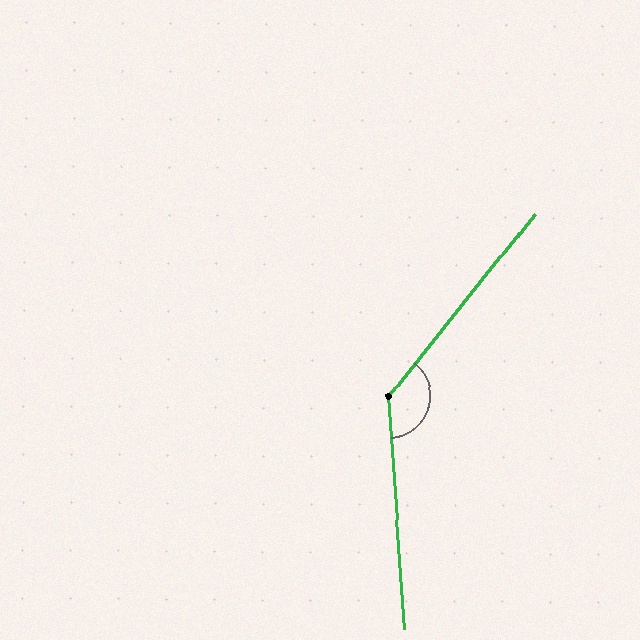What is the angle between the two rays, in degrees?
Approximately 137 degrees.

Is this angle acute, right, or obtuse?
It is obtuse.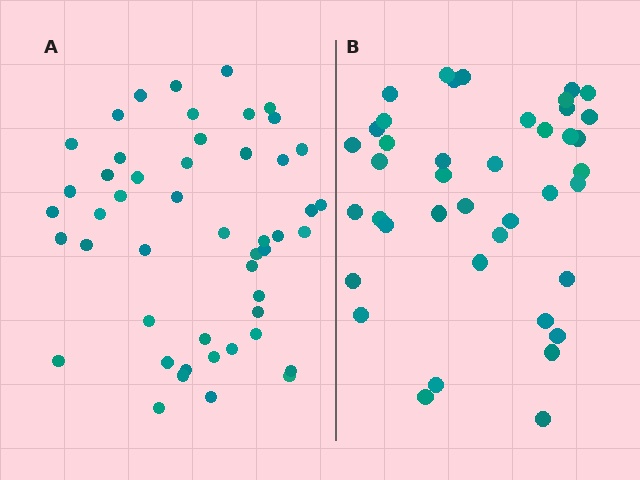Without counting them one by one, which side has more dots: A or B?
Region A (the left region) has more dots.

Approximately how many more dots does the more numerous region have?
Region A has roughly 8 or so more dots than region B.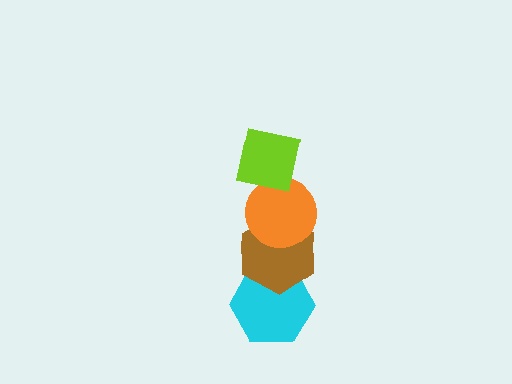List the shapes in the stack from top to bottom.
From top to bottom: the lime square, the orange circle, the brown hexagon, the cyan hexagon.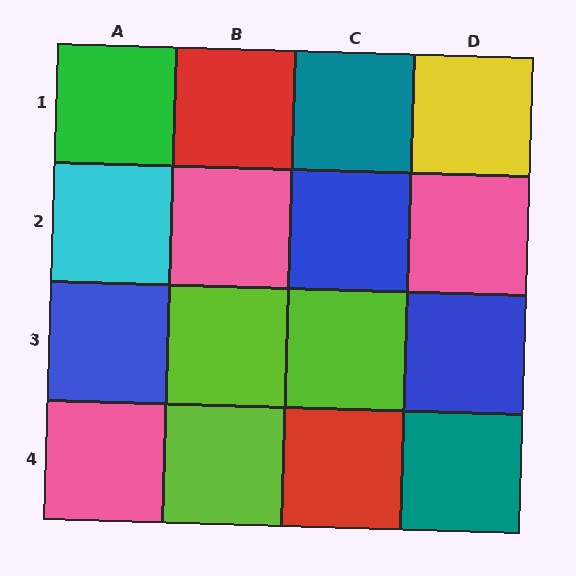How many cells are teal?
2 cells are teal.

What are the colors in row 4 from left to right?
Pink, lime, red, teal.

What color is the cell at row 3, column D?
Blue.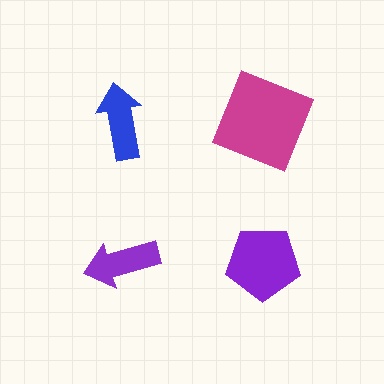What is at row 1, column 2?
A magenta square.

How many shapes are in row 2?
2 shapes.